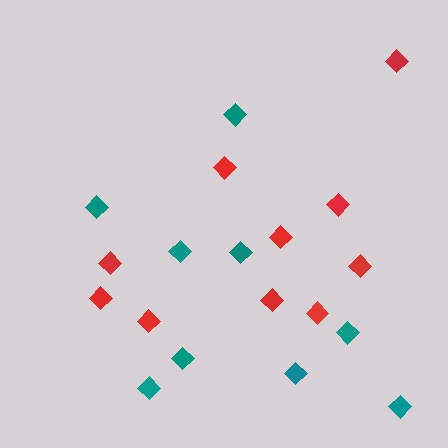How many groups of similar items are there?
There are 2 groups: one group of teal diamonds (9) and one group of red diamonds (10).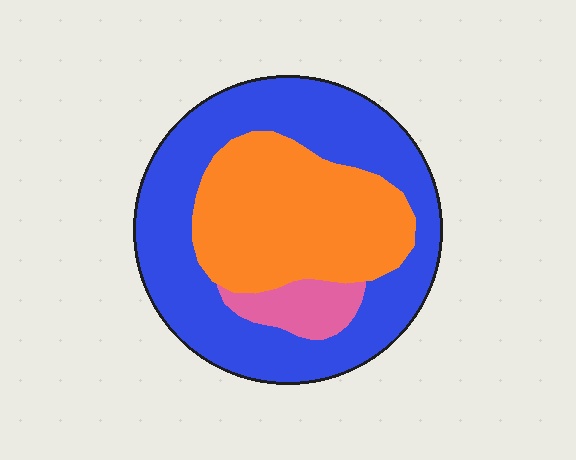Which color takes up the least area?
Pink, at roughly 10%.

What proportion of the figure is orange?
Orange covers 36% of the figure.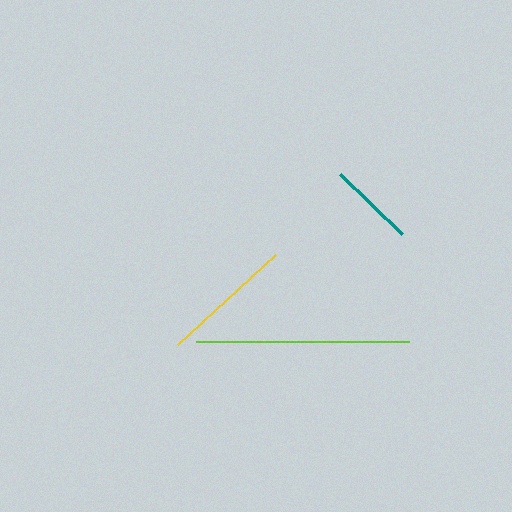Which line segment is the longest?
The lime line is the longest at approximately 213 pixels.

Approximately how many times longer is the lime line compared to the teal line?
The lime line is approximately 2.5 times the length of the teal line.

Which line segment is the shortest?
The teal line is the shortest at approximately 87 pixels.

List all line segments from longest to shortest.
From longest to shortest: lime, yellow, teal.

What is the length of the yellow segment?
The yellow segment is approximately 132 pixels long.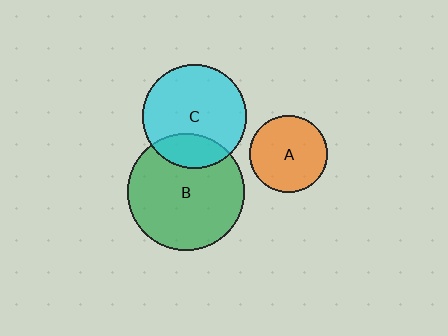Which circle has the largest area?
Circle B (green).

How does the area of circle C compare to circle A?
Approximately 1.8 times.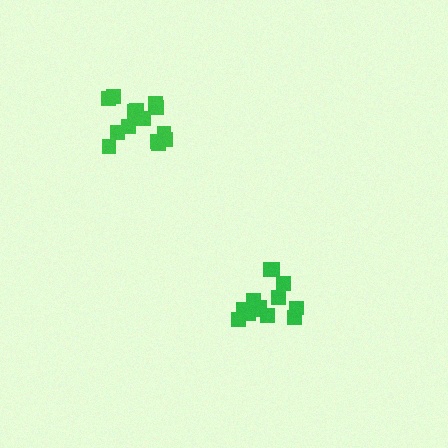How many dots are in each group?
Group 1: 15 dots, Group 2: 14 dots (29 total).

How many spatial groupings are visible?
There are 2 spatial groupings.